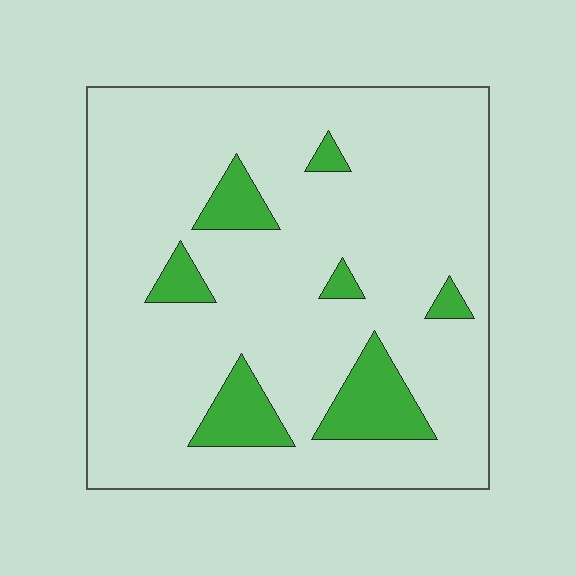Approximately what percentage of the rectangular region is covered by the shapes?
Approximately 15%.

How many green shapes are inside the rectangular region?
7.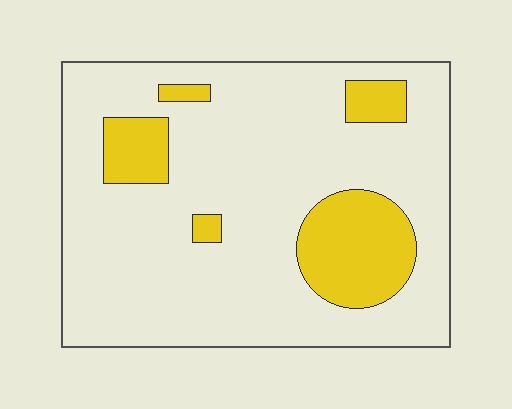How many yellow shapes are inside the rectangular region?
5.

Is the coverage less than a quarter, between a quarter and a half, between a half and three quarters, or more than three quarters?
Less than a quarter.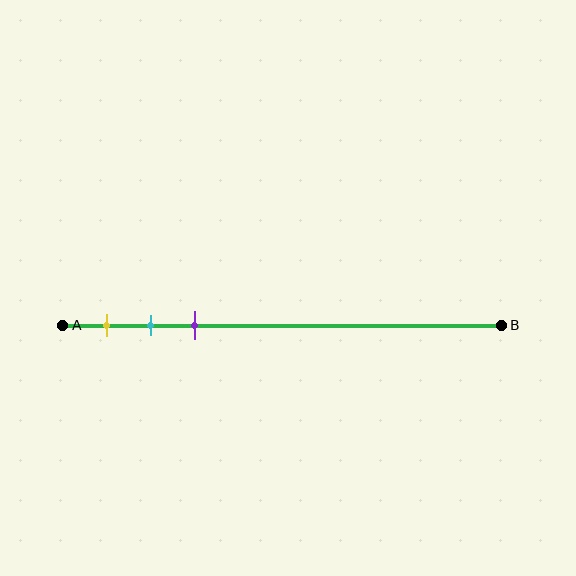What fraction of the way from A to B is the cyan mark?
The cyan mark is approximately 20% (0.2) of the way from A to B.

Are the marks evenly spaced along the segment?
Yes, the marks are approximately evenly spaced.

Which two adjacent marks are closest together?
The cyan and purple marks are the closest adjacent pair.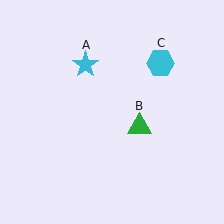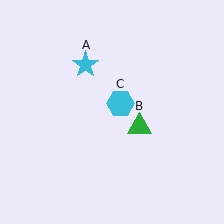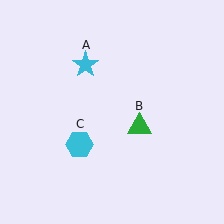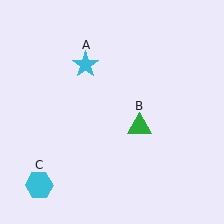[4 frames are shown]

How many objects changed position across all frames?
1 object changed position: cyan hexagon (object C).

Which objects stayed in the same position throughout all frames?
Cyan star (object A) and green triangle (object B) remained stationary.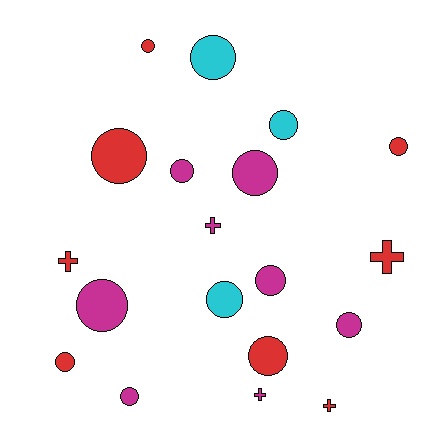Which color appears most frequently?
Red, with 8 objects.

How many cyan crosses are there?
There are no cyan crosses.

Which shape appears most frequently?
Circle, with 14 objects.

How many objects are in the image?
There are 19 objects.